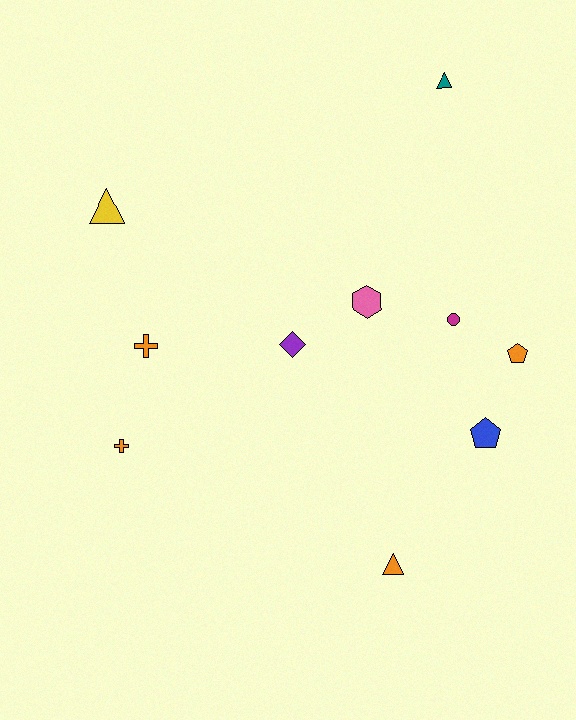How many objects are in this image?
There are 10 objects.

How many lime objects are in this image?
There are no lime objects.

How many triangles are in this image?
There are 3 triangles.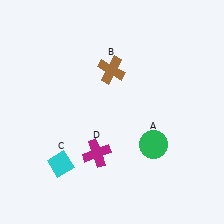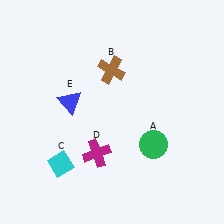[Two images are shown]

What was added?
A blue triangle (E) was added in Image 2.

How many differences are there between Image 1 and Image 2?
There is 1 difference between the two images.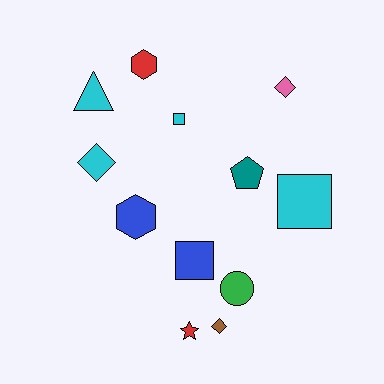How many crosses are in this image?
There are no crosses.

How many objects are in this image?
There are 12 objects.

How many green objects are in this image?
There is 1 green object.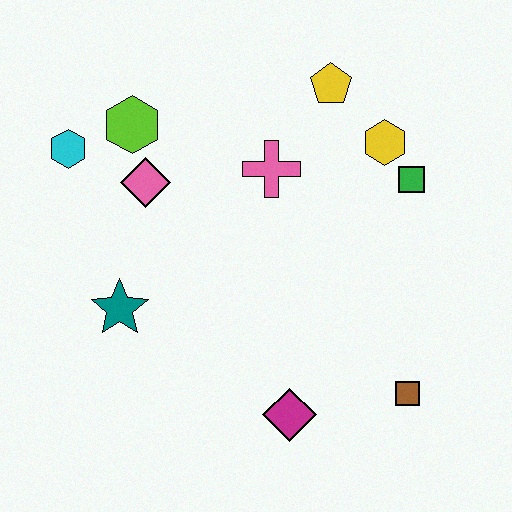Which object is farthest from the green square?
The cyan hexagon is farthest from the green square.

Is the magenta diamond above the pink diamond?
No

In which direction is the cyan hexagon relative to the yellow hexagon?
The cyan hexagon is to the left of the yellow hexagon.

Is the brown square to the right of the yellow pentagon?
Yes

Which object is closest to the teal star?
The pink diamond is closest to the teal star.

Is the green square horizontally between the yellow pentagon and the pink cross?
No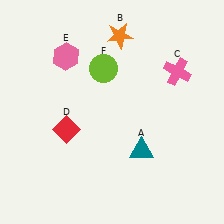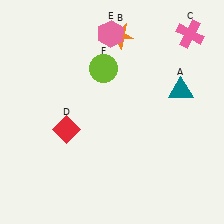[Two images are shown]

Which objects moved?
The objects that moved are: the teal triangle (A), the pink cross (C), the pink hexagon (E).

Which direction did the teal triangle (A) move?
The teal triangle (A) moved up.